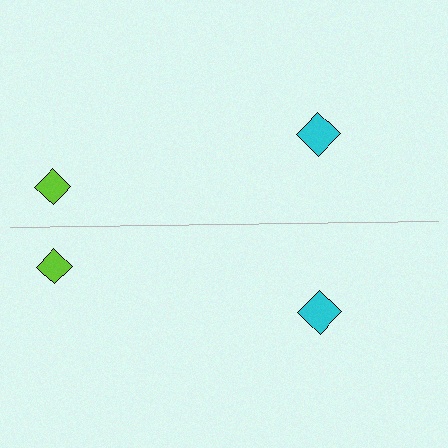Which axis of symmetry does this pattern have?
The pattern has a horizontal axis of symmetry running through the center of the image.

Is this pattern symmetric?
Yes, this pattern has bilateral (reflection) symmetry.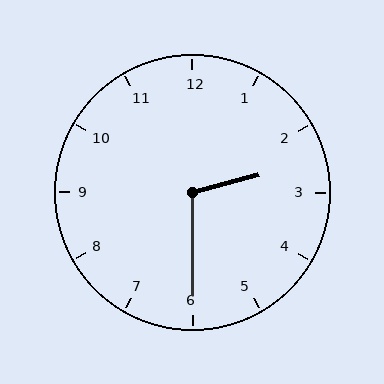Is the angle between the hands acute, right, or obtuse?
It is obtuse.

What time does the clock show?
2:30.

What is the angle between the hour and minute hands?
Approximately 105 degrees.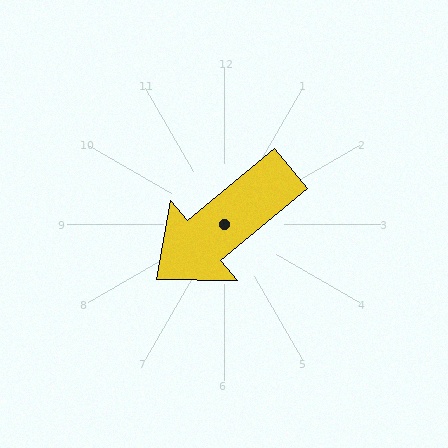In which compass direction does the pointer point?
Southwest.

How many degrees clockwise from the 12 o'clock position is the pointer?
Approximately 230 degrees.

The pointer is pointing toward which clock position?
Roughly 8 o'clock.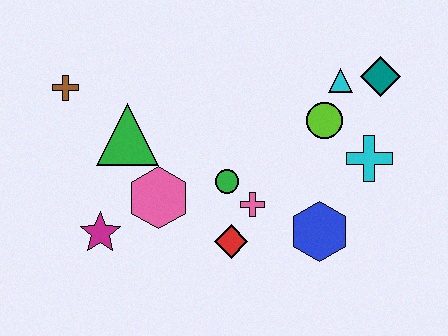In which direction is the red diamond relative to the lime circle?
The red diamond is below the lime circle.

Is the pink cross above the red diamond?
Yes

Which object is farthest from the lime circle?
The brown cross is farthest from the lime circle.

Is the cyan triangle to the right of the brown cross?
Yes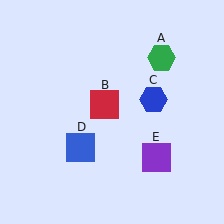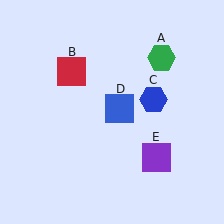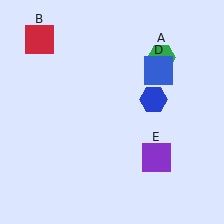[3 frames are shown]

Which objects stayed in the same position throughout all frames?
Green hexagon (object A) and blue hexagon (object C) and purple square (object E) remained stationary.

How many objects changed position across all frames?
2 objects changed position: red square (object B), blue square (object D).